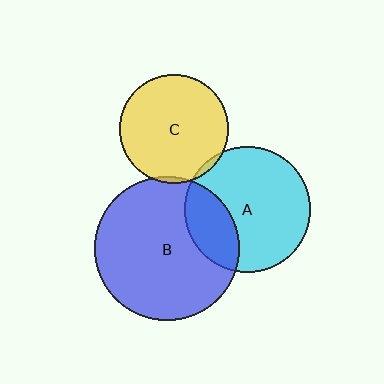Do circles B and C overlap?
Yes.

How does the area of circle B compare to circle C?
Approximately 1.8 times.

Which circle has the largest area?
Circle B (blue).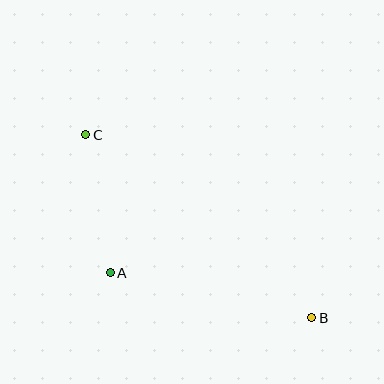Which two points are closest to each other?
Points A and C are closest to each other.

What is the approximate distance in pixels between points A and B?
The distance between A and B is approximately 206 pixels.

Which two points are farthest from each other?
Points B and C are farthest from each other.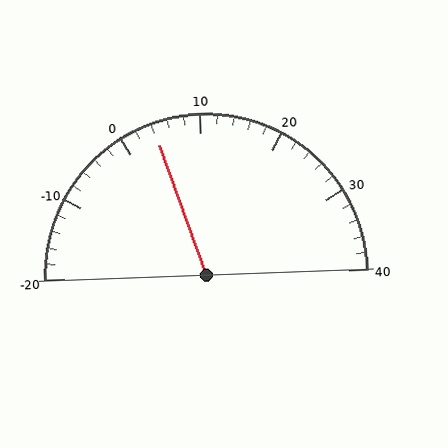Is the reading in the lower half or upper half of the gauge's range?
The reading is in the lower half of the range (-20 to 40).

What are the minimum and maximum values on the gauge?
The gauge ranges from -20 to 40.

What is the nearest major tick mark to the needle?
The nearest major tick mark is 0.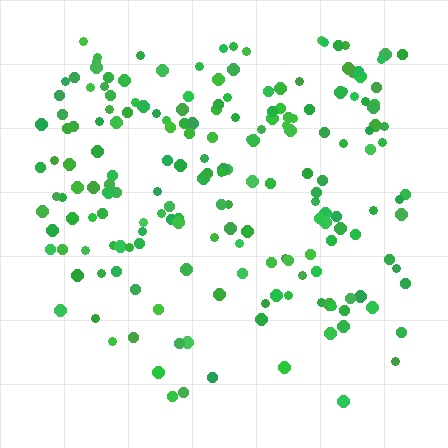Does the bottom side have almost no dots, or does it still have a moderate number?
Still a moderate number, just noticeably fewer than the top.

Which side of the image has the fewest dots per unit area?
The bottom.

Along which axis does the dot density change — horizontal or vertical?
Vertical.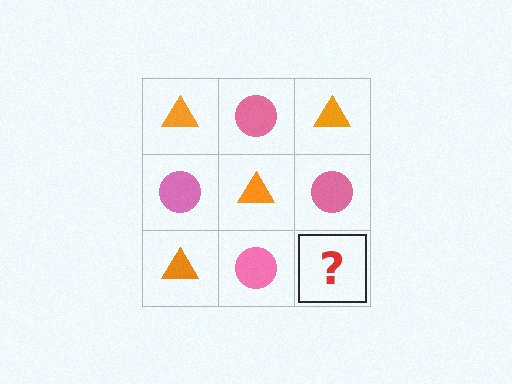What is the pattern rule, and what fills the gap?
The rule is that it alternates orange triangle and pink circle in a checkerboard pattern. The gap should be filled with an orange triangle.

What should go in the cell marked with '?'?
The missing cell should contain an orange triangle.